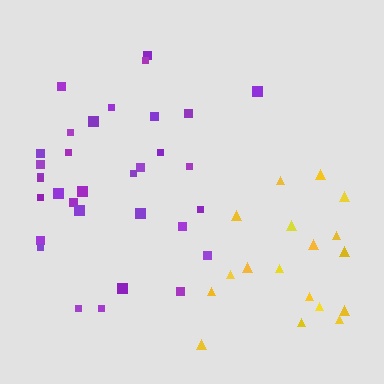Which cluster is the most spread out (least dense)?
Yellow.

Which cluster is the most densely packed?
Purple.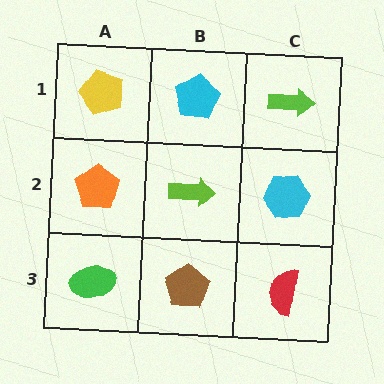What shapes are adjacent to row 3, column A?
An orange pentagon (row 2, column A), a brown pentagon (row 3, column B).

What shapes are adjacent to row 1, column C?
A cyan hexagon (row 2, column C), a cyan pentagon (row 1, column B).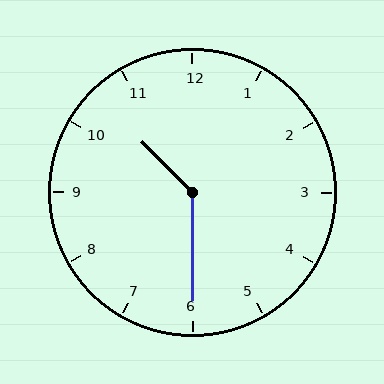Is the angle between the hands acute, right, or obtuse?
It is obtuse.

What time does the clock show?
10:30.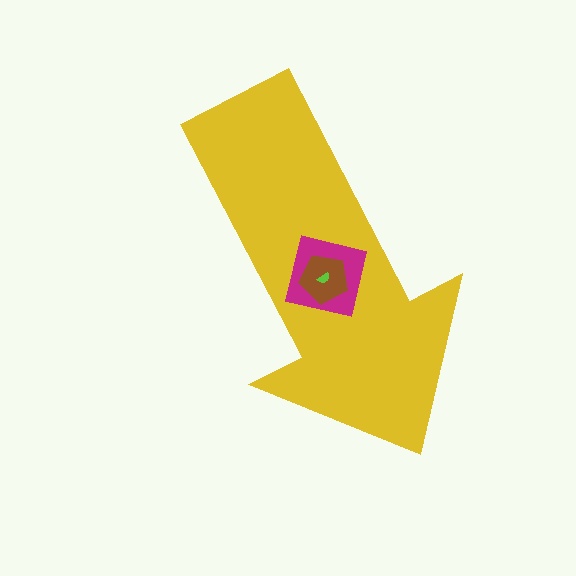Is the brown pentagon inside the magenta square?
Yes.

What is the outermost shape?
The yellow arrow.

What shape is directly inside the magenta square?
The brown pentagon.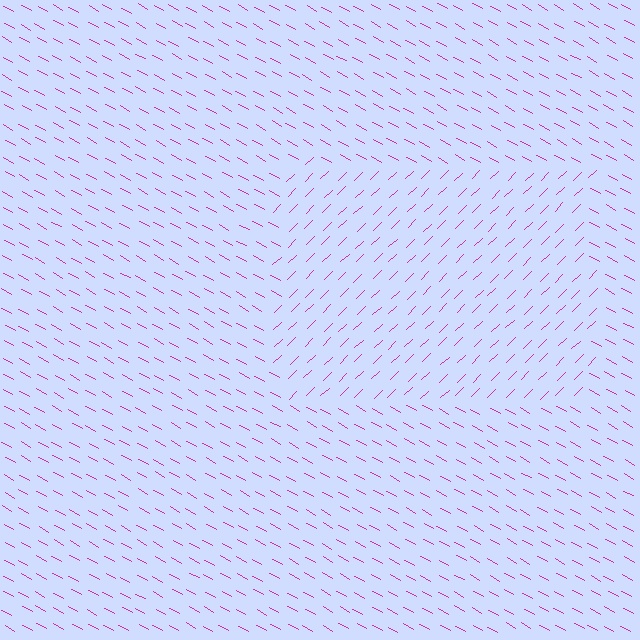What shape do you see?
I see a rectangle.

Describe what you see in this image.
The image is filled with small magenta line segments. A rectangle region in the image has lines oriented differently from the surrounding lines, creating a visible texture boundary.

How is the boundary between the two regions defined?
The boundary is defined purely by a change in line orientation (approximately 73 degrees difference). All lines are the same color and thickness.